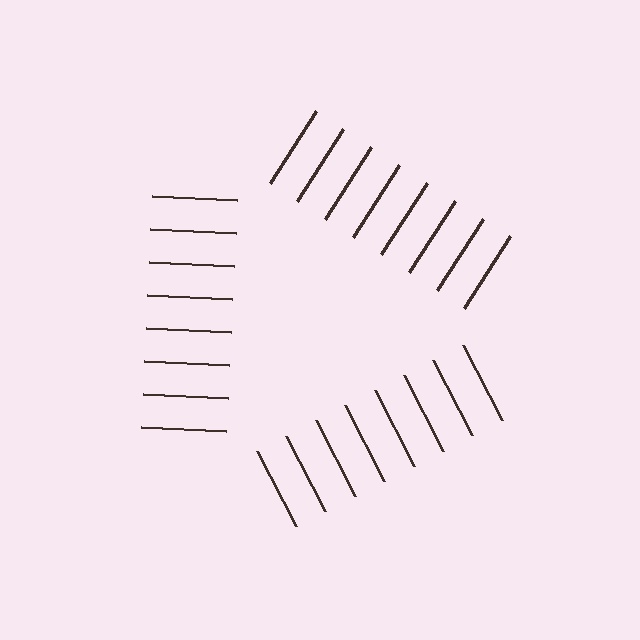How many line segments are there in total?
24 — 8 along each of the 3 edges.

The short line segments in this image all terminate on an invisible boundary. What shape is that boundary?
An illusory triangle — the line segments terminate on its edges but no continuous stroke is drawn.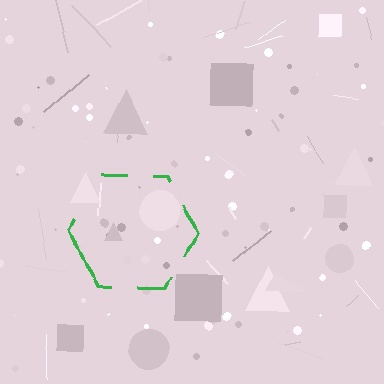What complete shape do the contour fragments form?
The contour fragments form a hexagon.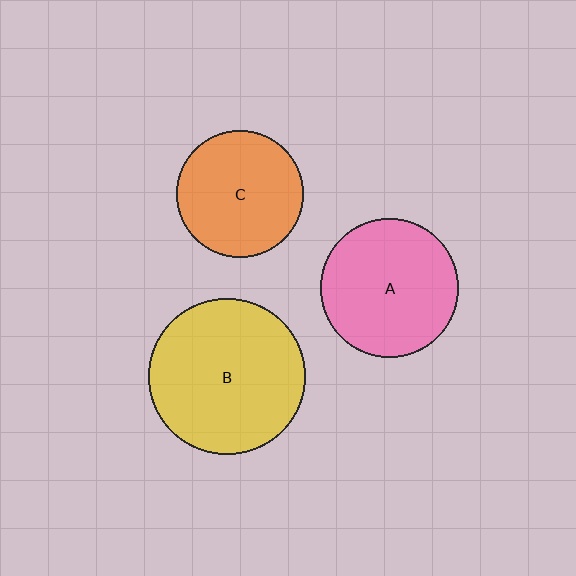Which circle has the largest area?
Circle B (yellow).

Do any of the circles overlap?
No, none of the circles overlap.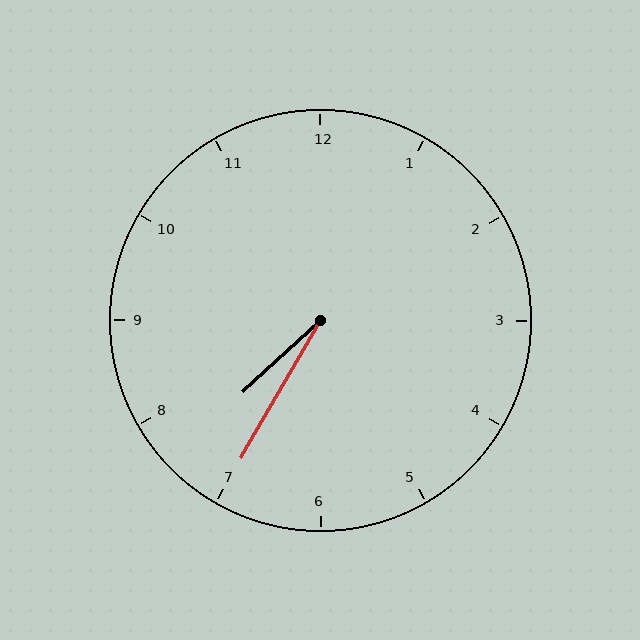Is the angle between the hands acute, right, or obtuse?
It is acute.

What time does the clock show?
7:35.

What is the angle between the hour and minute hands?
Approximately 18 degrees.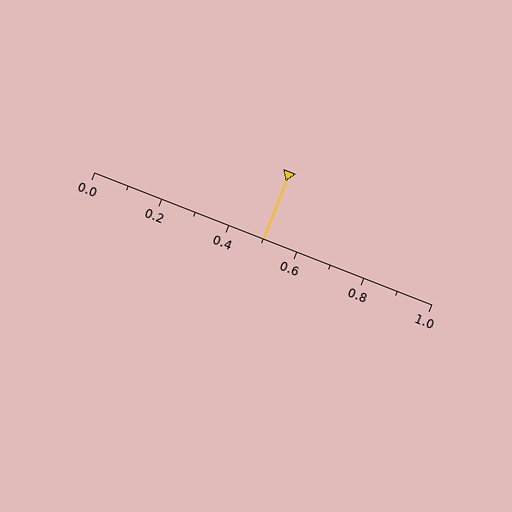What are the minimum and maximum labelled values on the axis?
The axis runs from 0.0 to 1.0.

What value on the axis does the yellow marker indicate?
The marker indicates approximately 0.5.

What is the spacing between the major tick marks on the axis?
The major ticks are spaced 0.2 apart.